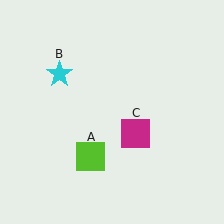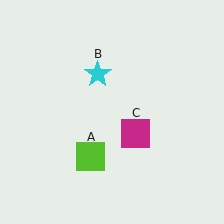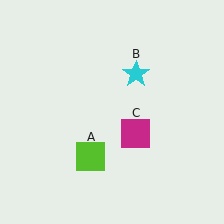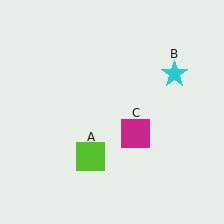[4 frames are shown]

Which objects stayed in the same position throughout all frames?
Lime square (object A) and magenta square (object C) remained stationary.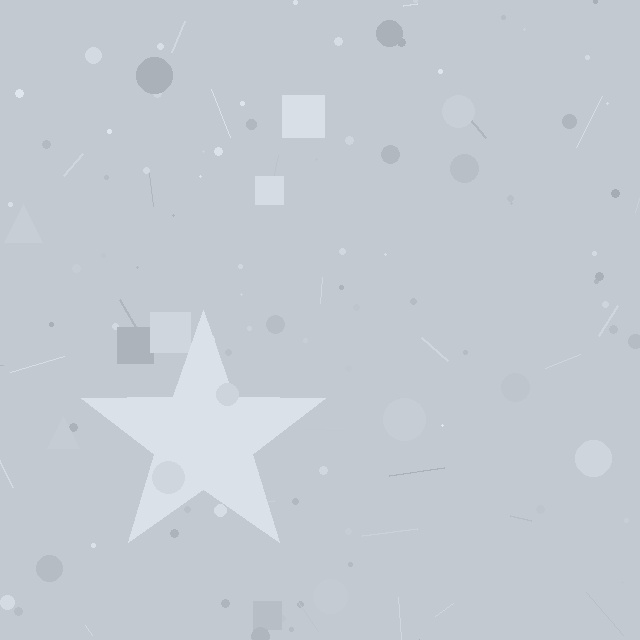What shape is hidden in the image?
A star is hidden in the image.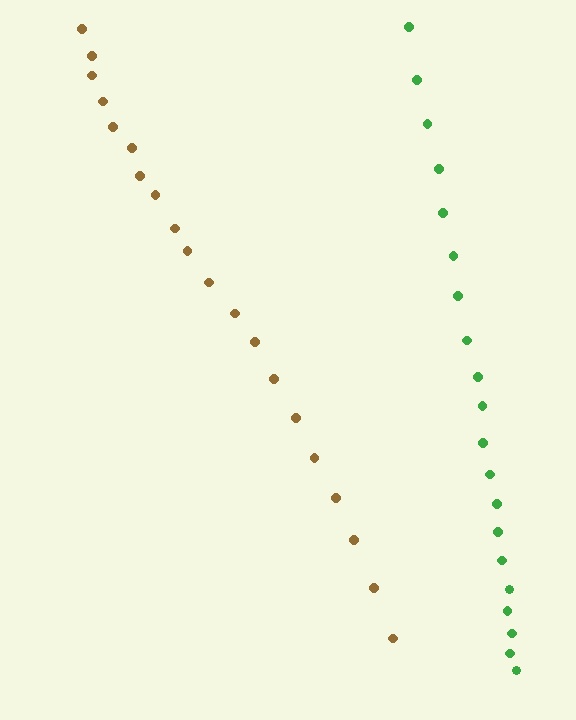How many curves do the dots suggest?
There are 2 distinct paths.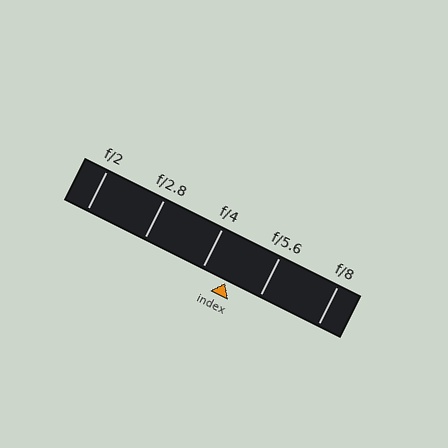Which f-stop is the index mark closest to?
The index mark is closest to f/4.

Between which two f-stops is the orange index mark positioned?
The index mark is between f/4 and f/5.6.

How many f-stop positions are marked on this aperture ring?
There are 5 f-stop positions marked.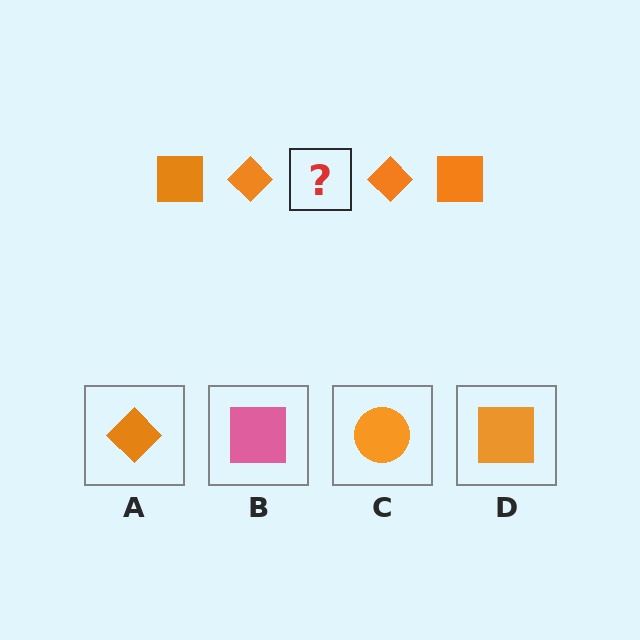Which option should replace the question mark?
Option D.